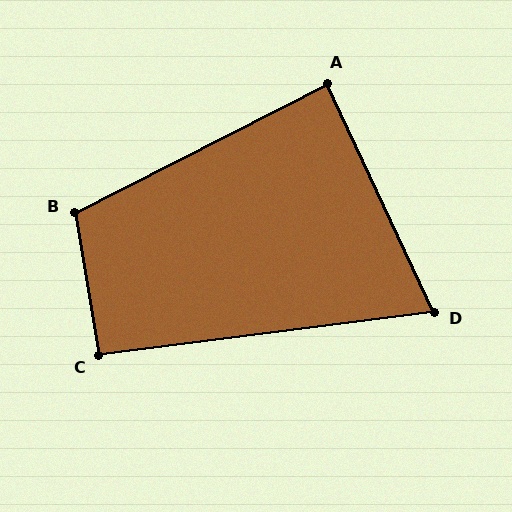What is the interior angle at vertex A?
Approximately 88 degrees (approximately right).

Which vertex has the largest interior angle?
B, at approximately 108 degrees.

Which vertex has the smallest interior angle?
D, at approximately 72 degrees.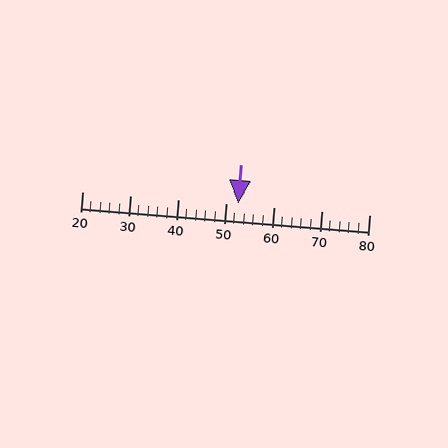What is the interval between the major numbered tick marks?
The major tick marks are spaced 10 units apart.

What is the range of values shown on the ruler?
The ruler shows values from 20 to 80.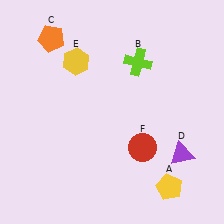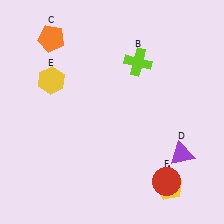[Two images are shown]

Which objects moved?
The objects that moved are: the yellow hexagon (E), the red circle (F).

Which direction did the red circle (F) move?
The red circle (F) moved down.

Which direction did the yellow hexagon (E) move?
The yellow hexagon (E) moved left.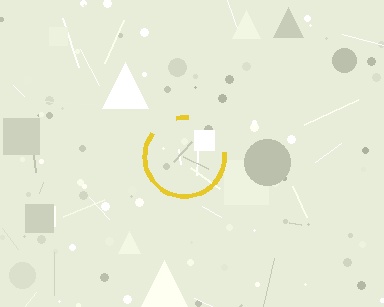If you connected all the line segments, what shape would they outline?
They would outline a circle.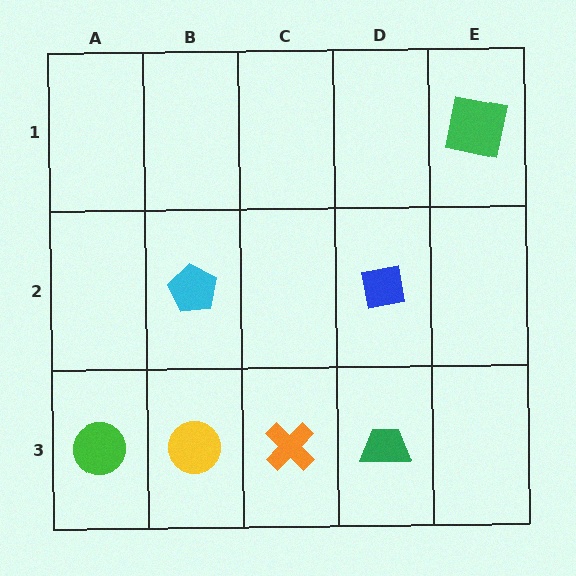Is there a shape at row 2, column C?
No, that cell is empty.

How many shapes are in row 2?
2 shapes.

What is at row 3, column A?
A green circle.